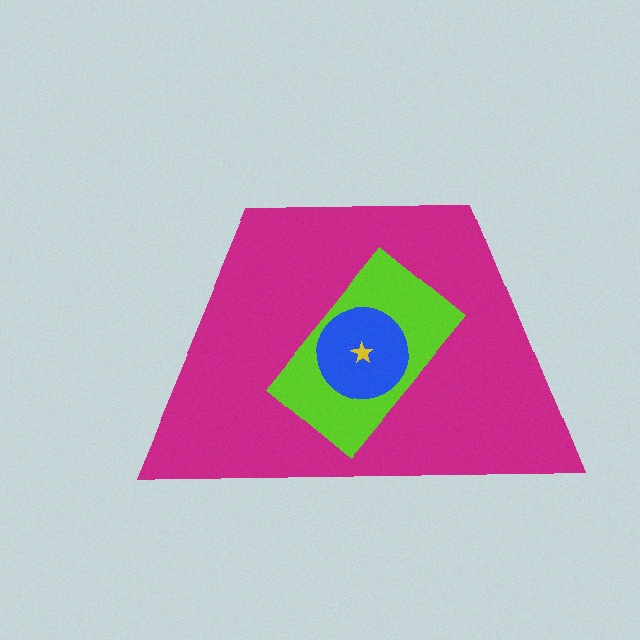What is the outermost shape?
The magenta trapezoid.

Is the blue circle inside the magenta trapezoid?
Yes.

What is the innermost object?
The yellow star.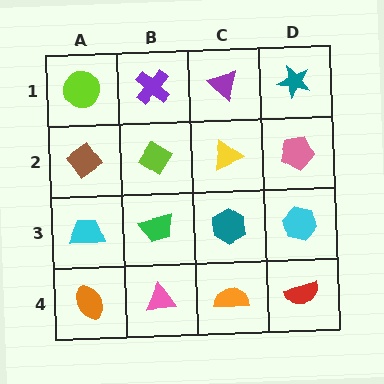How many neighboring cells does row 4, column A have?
2.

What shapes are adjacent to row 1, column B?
A lime diamond (row 2, column B), a lime circle (row 1, column A), a purple triangle (row 1, column C).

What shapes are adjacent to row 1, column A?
A brown diamond (row 2, column A), a purple cross (row 1, column B).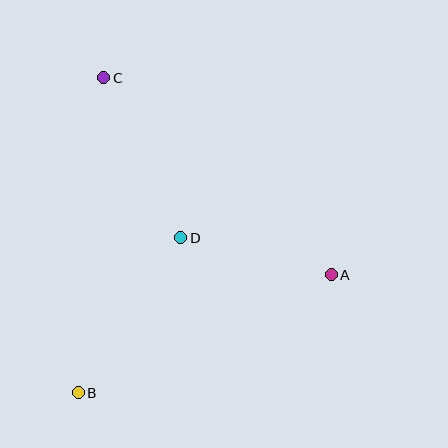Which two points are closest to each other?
Points A and D are closest to each other.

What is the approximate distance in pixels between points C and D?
The distance between C and D is approximately 177 pixels.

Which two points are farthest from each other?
Points B and C are farthest from each other.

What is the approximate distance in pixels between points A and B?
The distance between A and B is approximately 279 pixels.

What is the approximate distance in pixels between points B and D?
The distance between B and D is approximately 186 pixels.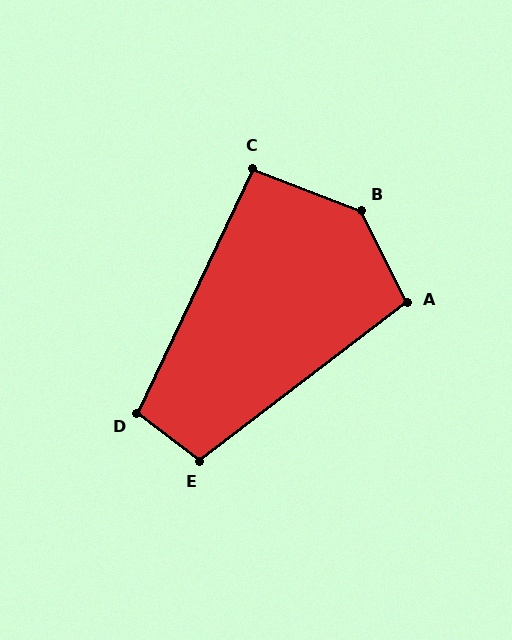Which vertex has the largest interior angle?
B, at approximately 138 degrees.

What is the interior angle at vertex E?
Approximately 106 degrees (obtuse).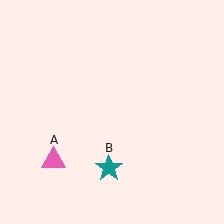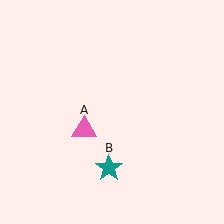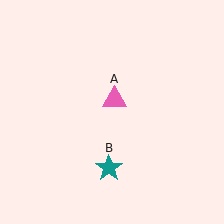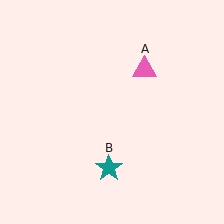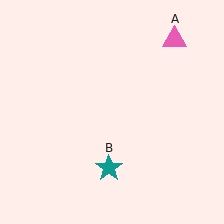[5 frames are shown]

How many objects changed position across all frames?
1 object changed position: pink triangle (object A).